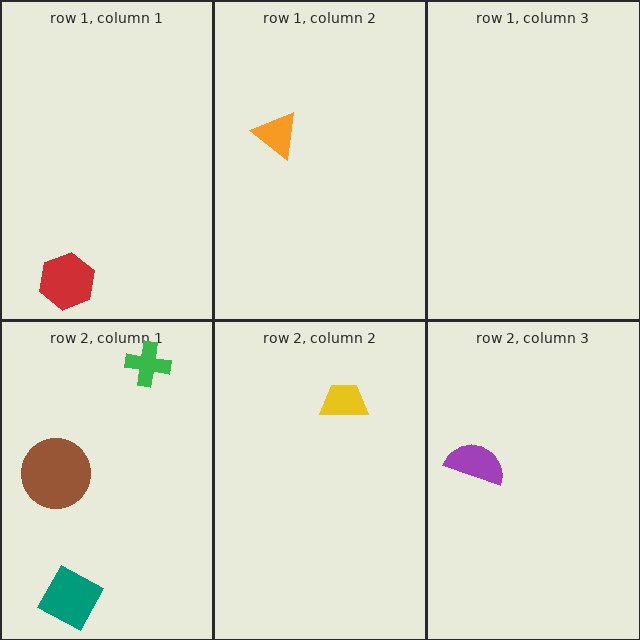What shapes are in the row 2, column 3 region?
The purple semicircle.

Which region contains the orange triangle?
The row 1, column 2 region.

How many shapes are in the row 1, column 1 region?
1.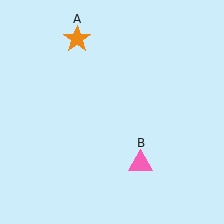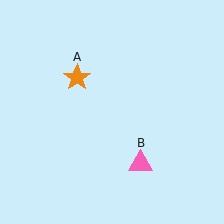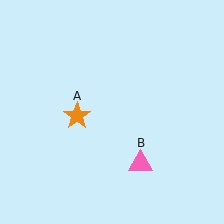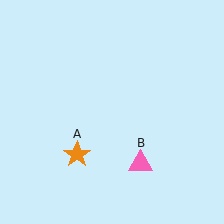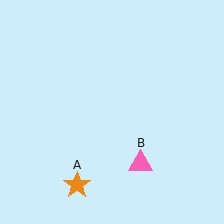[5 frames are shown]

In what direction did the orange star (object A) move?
The orange star (object A) moved down.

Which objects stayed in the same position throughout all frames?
Pink triangle (object B) remained stationary.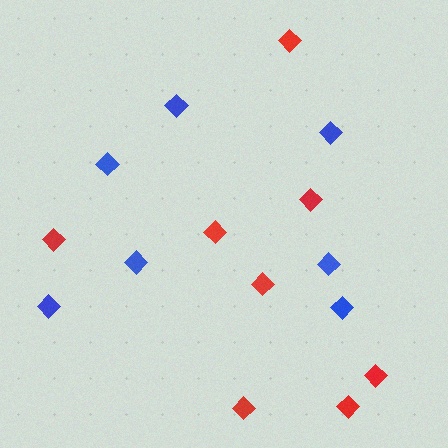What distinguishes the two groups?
There are 2 groups: one group of red diamonds (8) and one group of blue diamonds (7).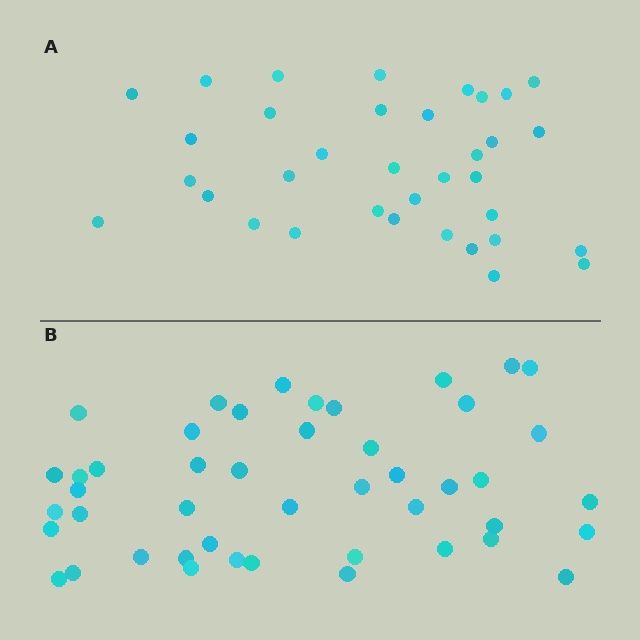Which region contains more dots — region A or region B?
Region B (the bottom region) has more dots.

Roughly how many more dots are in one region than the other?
Region B has roughly 12 or so more dots than region A.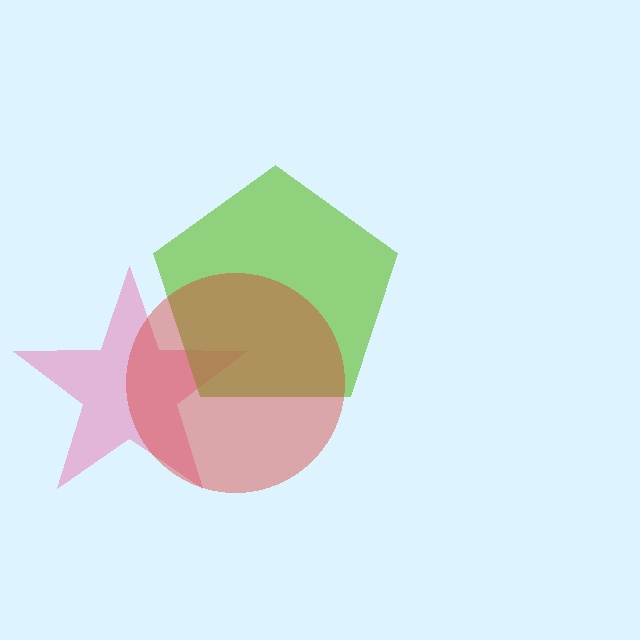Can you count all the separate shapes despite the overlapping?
Yes, there are 3 separate shapes.